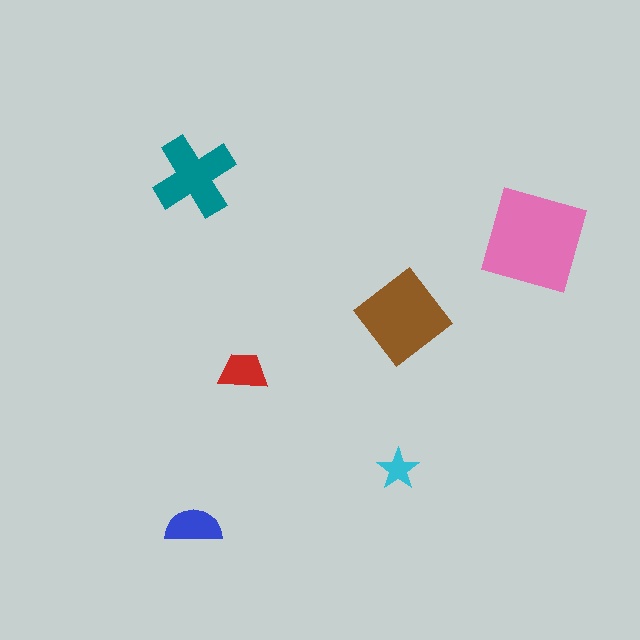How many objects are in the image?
There are 6 objects in the image.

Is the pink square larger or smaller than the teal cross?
Larger.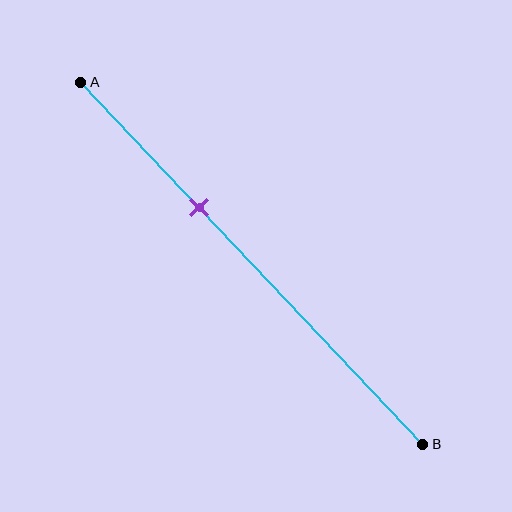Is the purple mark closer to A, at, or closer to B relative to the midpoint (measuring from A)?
The purple mark is closer to point A than the midpoint of segment AB.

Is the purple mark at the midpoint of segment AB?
No, the mark is at about 35% from A, not at the 50% midpoint.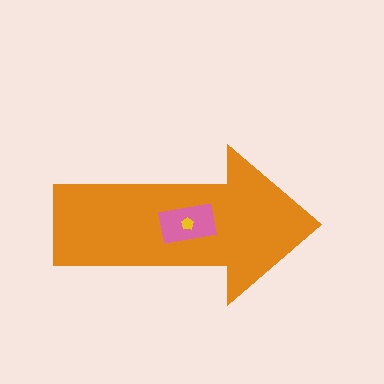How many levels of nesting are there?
3.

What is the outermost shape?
The orange arrow.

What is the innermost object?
The yellow pentagon.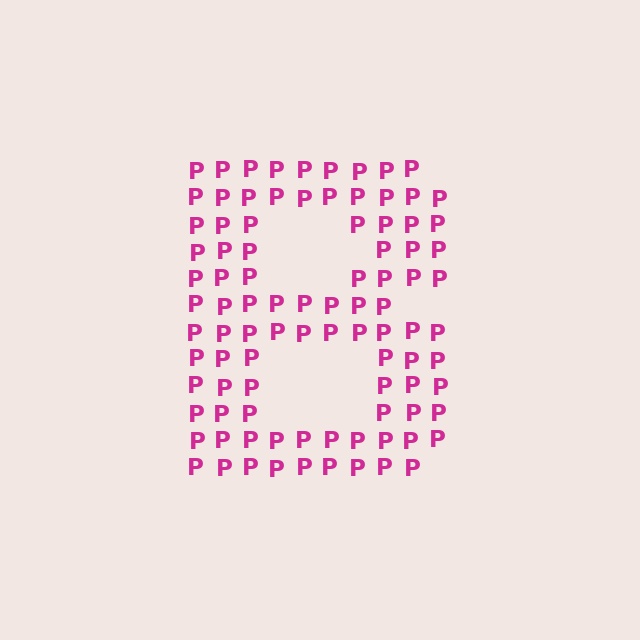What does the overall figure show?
The overall figure shows the letter B.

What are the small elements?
The small elements are letter P's.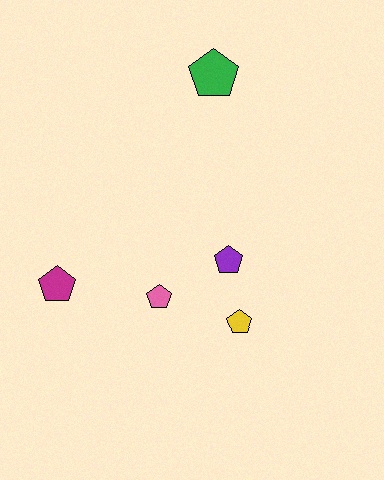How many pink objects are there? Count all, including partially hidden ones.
There is 1 pink object.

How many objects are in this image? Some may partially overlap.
There are 5 objects.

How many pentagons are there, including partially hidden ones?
There are 5 pentagons.